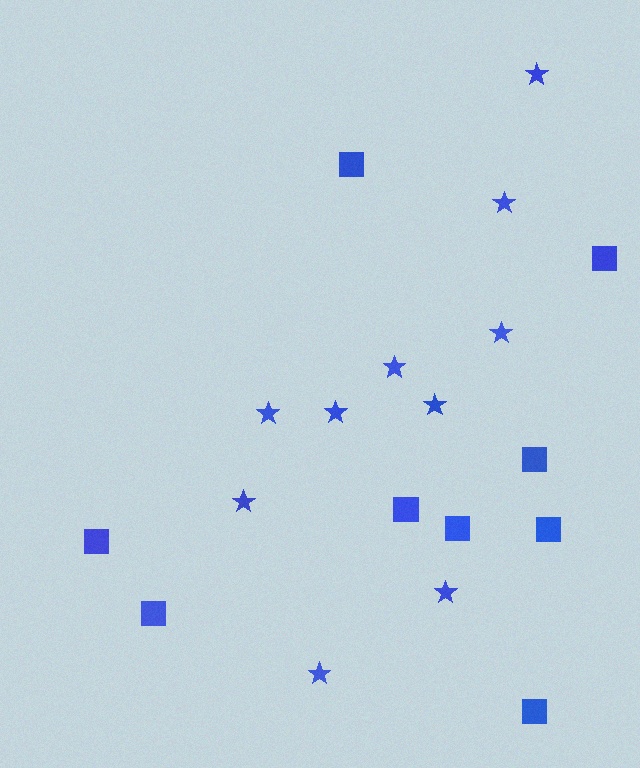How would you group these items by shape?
There are 2 groups: one group of squares (9) and one group of stars (10).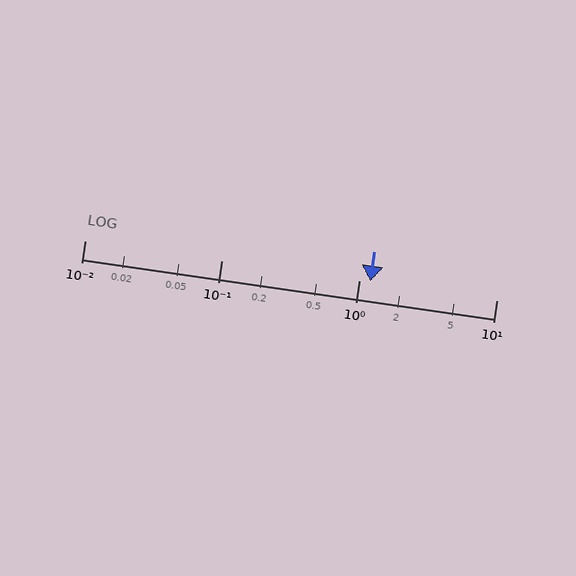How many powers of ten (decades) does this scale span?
The scale spans 3 decades, from 0.01 to 10.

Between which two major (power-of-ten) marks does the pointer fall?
The pointer is between 1 and 10.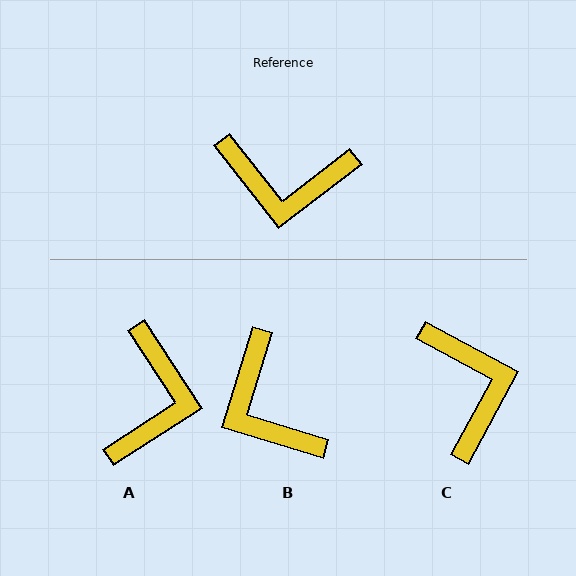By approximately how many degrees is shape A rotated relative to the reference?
Approximately 85 degrees counter-clockwise.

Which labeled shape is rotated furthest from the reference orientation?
C, about 114 degrees away.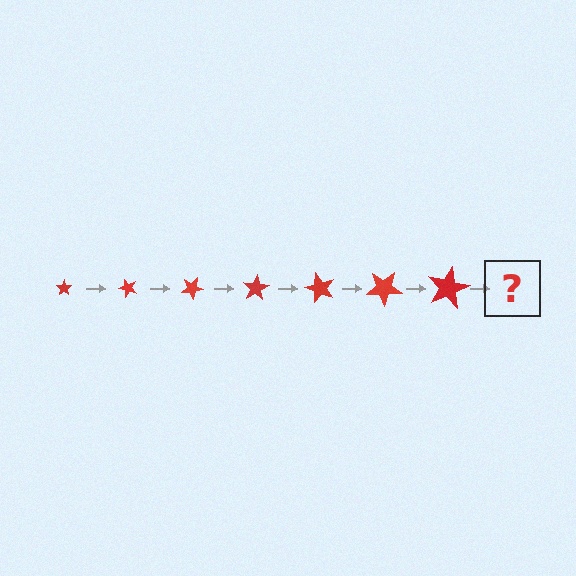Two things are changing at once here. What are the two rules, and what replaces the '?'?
The two rules are that the star grows larger each step and it rotates 50 degrees each step. The '?' should be a star, larger than the previous one and rotated 350 degrees from the start.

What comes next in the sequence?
The next element should be a star, larger than the previous one and rotated 350 degrees from the start.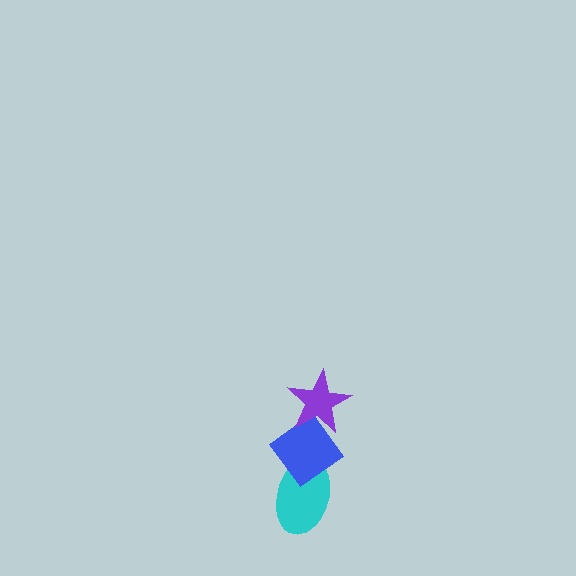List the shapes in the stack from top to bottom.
From top to bottom: the purple star, the blue diamond, the cyan ellipse.